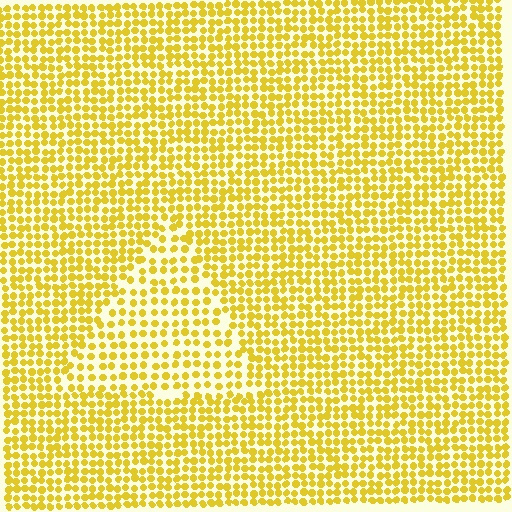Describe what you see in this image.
The image contains small yellow elements arranged at two different densities. A triangle-shaped region is visible where the elements are less densely packed than the surrounding area.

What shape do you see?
I see a triangle.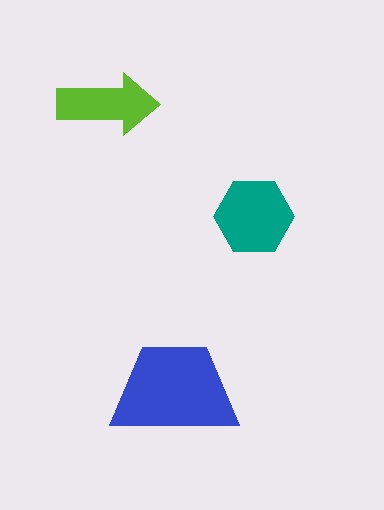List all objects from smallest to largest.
The lime arrow, the teal hexagon, the blue trapezoid.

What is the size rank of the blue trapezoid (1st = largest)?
1st.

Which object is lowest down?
The blue trapezoid is bottommost.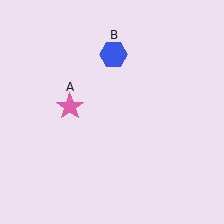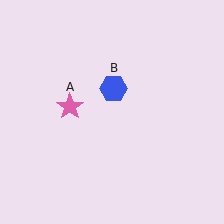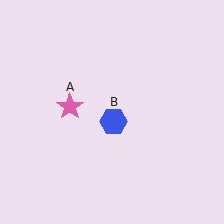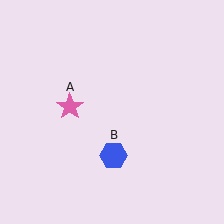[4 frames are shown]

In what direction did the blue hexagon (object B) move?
The blue hexagon (object B) moved down.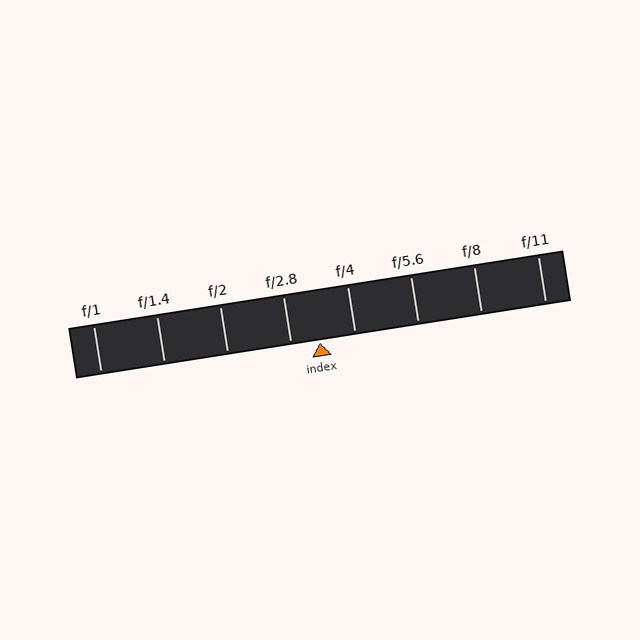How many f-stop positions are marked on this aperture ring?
There are 8 f-stop positions marked.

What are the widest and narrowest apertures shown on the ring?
The widest aperture shown is f/1 and the narrowest is f/11.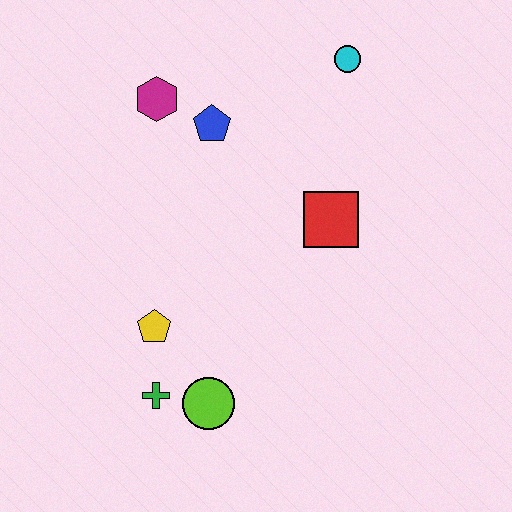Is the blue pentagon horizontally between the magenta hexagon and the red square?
Yes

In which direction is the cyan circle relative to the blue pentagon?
The cyan circle is to the right of the blue pentagon.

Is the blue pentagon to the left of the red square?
Yes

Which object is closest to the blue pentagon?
The magenta hexagon is closest to the blue pentagon.